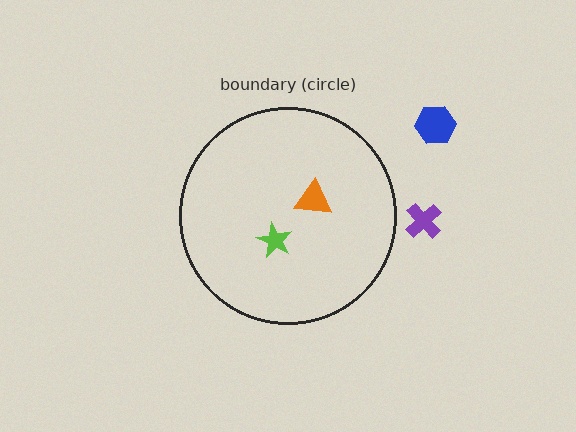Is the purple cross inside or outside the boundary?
Outside.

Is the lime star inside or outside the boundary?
Inside.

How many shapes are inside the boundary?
2 inside, 2 outside.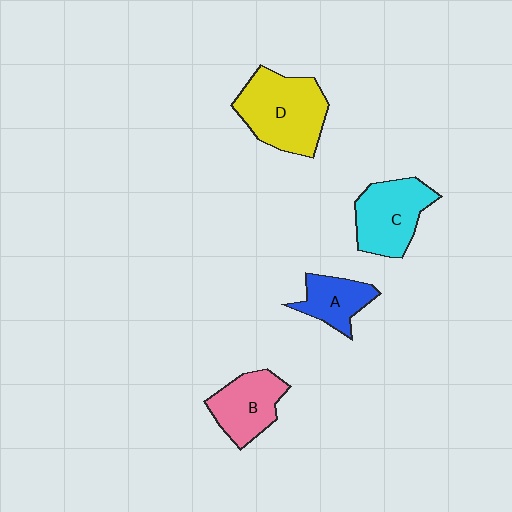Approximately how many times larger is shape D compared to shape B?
Approximately 1.5 times.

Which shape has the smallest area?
Shape A (blue).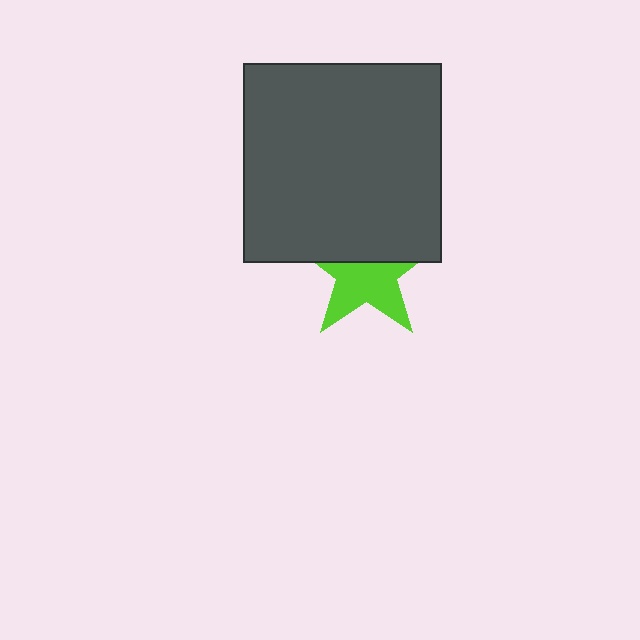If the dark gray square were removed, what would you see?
You would see the complete lime star.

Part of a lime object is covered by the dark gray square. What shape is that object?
It is a star.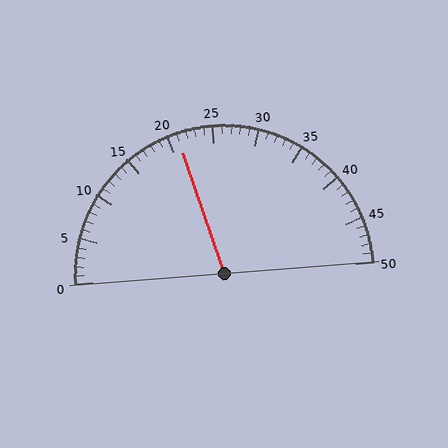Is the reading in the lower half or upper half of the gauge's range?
The reading is in the lower half of the range (0 to 50).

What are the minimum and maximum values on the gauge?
The gauge ranges from 0 to 50.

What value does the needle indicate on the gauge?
The needle indicates approximately 21.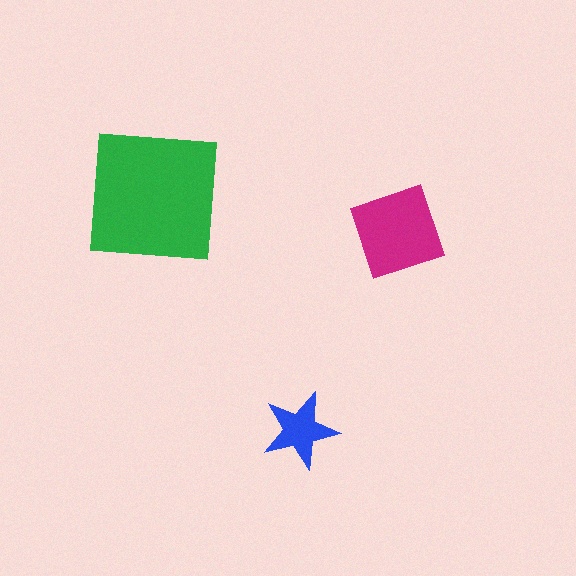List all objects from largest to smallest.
The green square, the magenta diamond, the blue star.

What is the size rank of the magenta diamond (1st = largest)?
2nd.